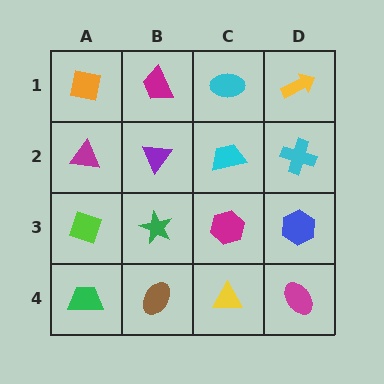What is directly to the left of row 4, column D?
A yellow triangle.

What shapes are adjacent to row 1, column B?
A purple triangle (row 2, column B), an orange square (row 1, column A), a cyan ellipse (row 1, column C).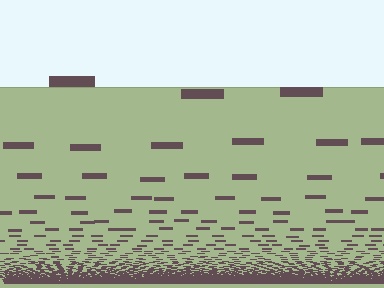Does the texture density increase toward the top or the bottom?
Density increases toward the bottom.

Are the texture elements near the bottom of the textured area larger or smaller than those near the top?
Smaller. The gradient is inverted — elements near the bottom are smaller and denser.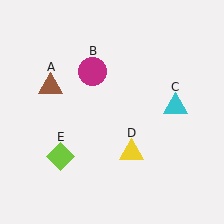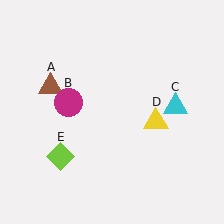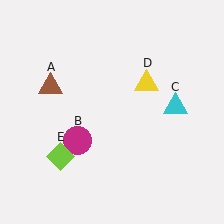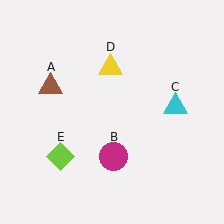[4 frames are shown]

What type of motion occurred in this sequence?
The magenta circle (object B), yellow triangle (object D) rotated counterclockwise around the center of the scene.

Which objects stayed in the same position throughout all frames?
Brown triangle (object A) and cyan triangle (object C) and lime diamond (object E) remained stationary.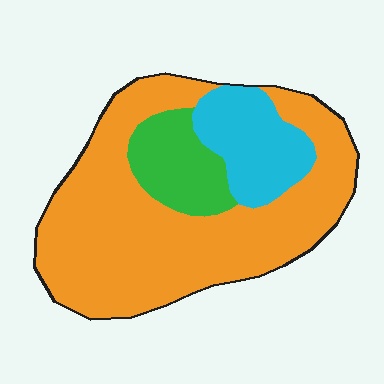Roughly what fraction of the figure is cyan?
Cyan covers about 15% of the figure.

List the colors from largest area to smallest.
From largest to smallest: orange, cyan, green.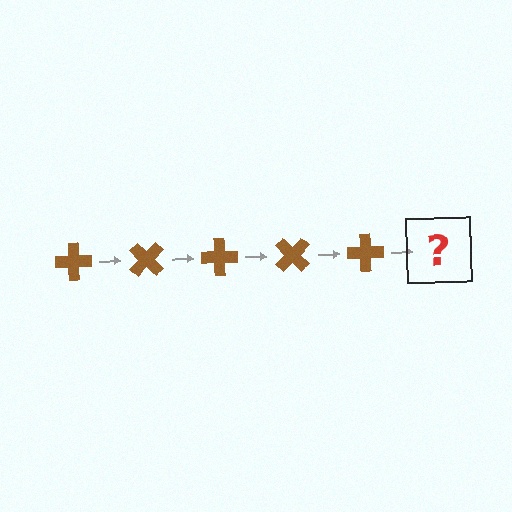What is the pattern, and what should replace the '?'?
The pattern is that the cross rotates 45 degrees each step. The '?' should be a brown cross rotated 225 degrees.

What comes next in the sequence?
The next element should be a brown cross rotated 225 degrees.